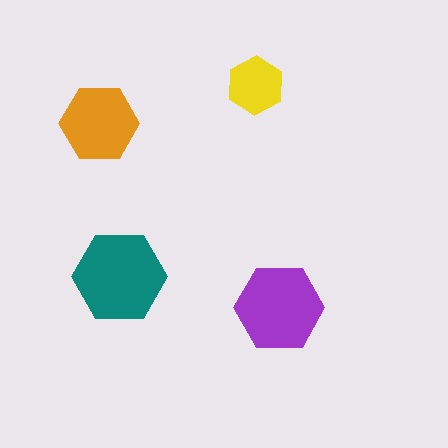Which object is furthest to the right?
The purple hexagon is rightmost.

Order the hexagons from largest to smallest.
the teal one, the purple one, the orange one, the yellow one.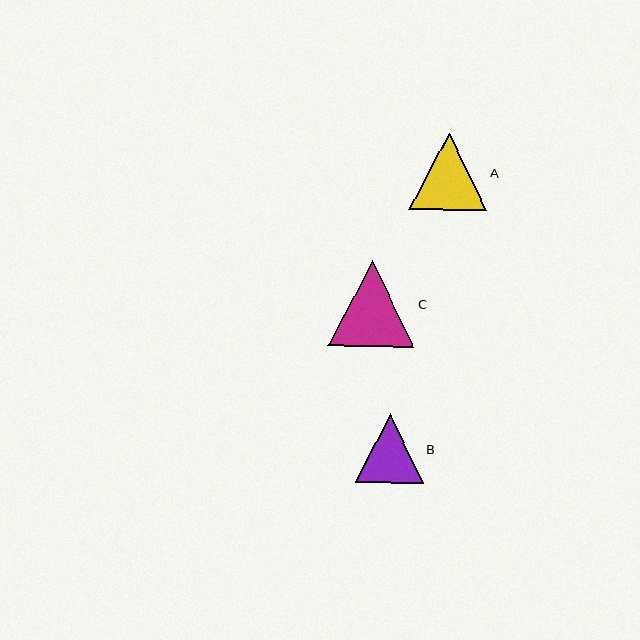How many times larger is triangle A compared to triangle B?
Triangle A is approximately 1.1 times the size of triangle B.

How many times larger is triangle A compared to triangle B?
Triangle A is approximately 1.1 times the size of triangle B.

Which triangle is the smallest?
Triangle B is the smallest with a size of approximately 68 pixels.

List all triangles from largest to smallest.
From largest to smallest: C, A, B.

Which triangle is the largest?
Triangle C is the largest with a size of approximately 86 pixels.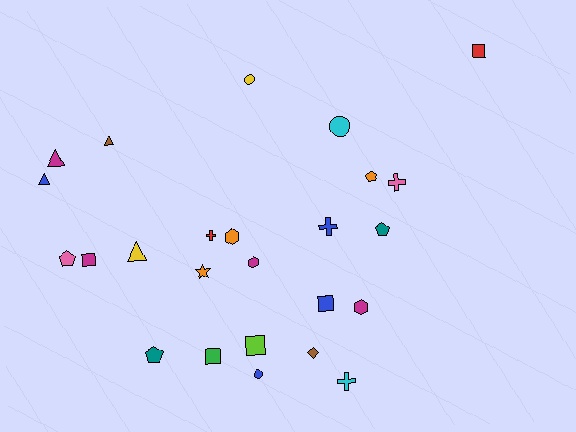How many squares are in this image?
There are 5 squares.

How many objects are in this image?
There are 25 objects.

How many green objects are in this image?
There is 1 green object.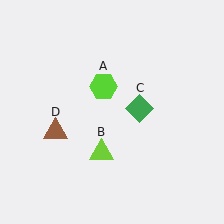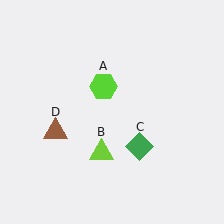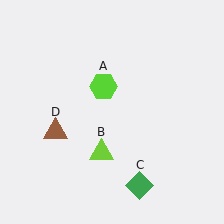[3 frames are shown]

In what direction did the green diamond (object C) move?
The green diamond (object C) moved down.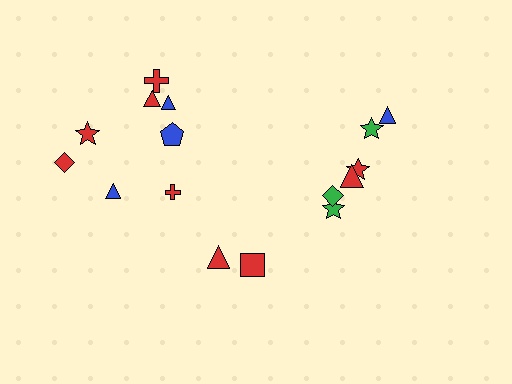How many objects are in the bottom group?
There are 3 objects.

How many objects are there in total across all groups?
There are 17 objects.